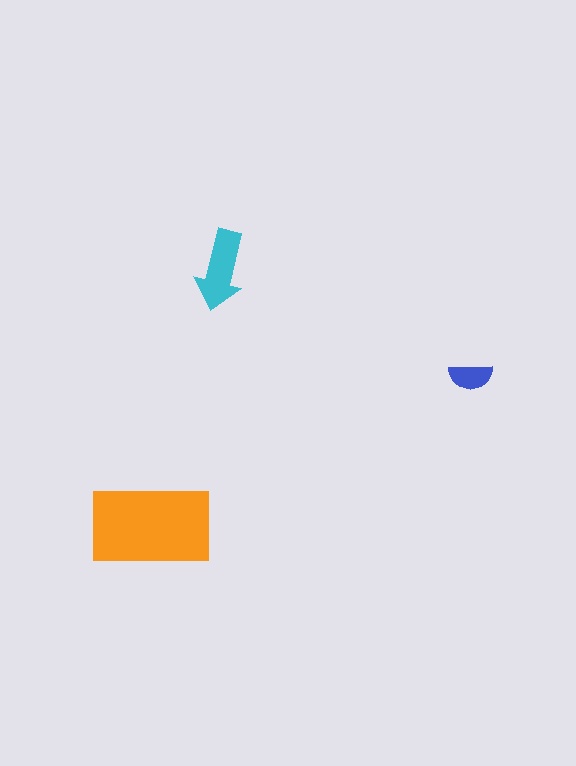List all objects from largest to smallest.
The orange rectangle, the cyan arrow, the blue semicircle.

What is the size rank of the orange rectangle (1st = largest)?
1st.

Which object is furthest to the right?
The blue semicircle is rightmost.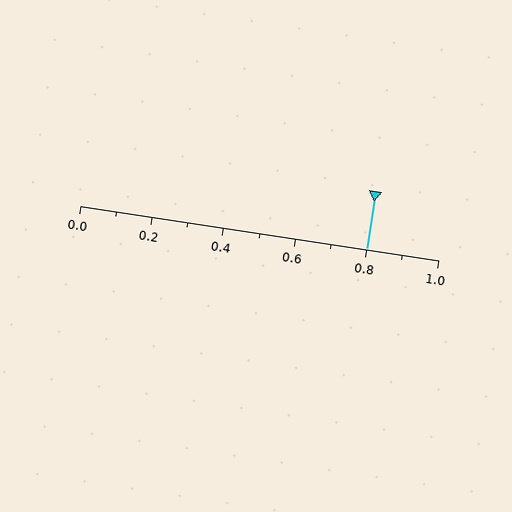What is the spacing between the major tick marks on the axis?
The major ticks are spaced 0.2 apart.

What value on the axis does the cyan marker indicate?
The marker indicates approximately 0.8.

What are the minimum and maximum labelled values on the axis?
The axis runs from 0.0 to 1.0.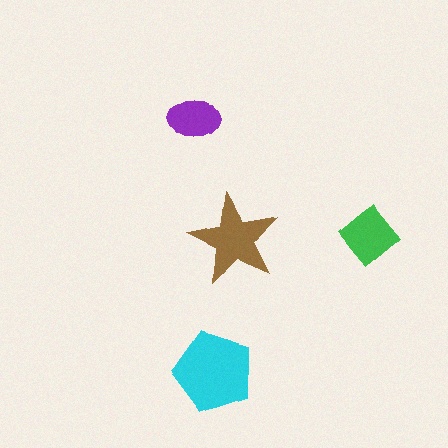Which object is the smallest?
The purple ellipse.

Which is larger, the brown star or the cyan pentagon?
The cyan pentagon.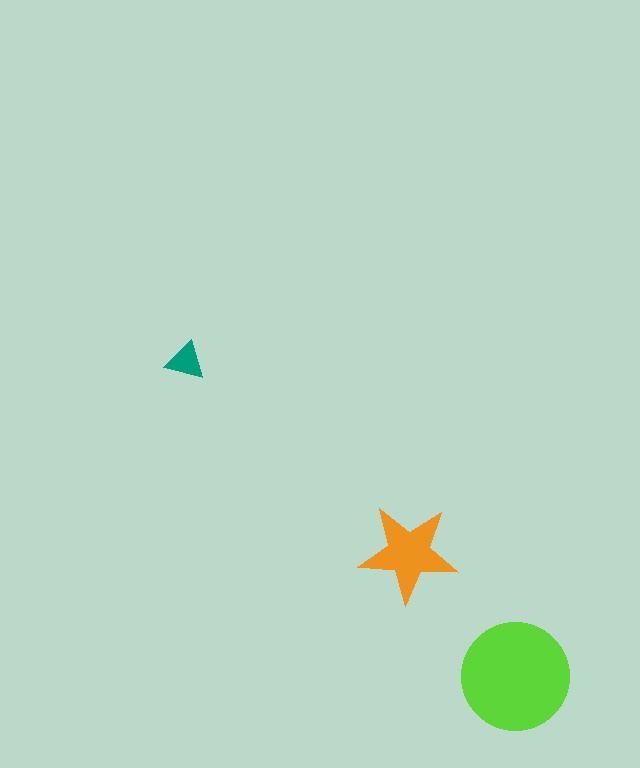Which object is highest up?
The teal triangle is topmost.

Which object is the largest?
The lime circle.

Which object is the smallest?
The teal triangle.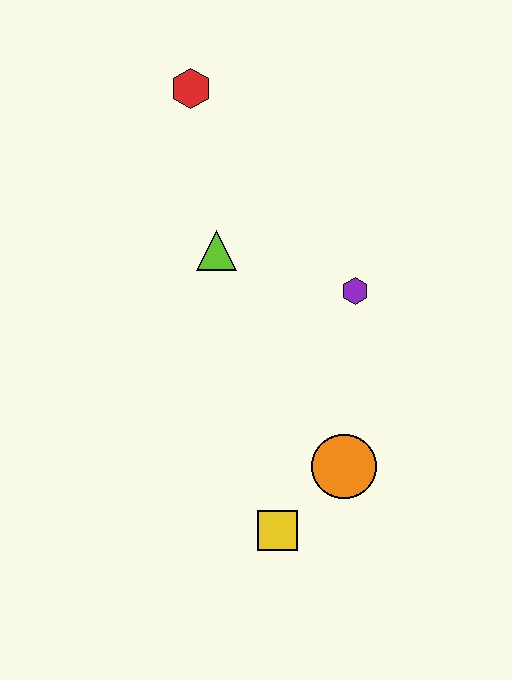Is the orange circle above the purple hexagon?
No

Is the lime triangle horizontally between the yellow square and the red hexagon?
Yes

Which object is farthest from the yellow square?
The red hexagon is farthest from the yellow square.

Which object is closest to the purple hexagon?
The lime triangle is closest to the purple hexagon.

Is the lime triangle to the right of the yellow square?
No